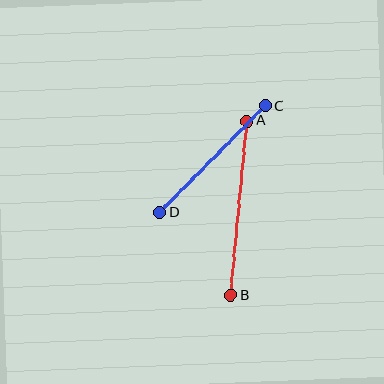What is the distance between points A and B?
The distance is approximately 175 pixels.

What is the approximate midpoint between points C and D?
The midpoint is at approximately (212, 159) pixels.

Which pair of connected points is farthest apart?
Points A and B are farthest apart.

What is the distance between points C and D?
The distance is approximately 150 pixels.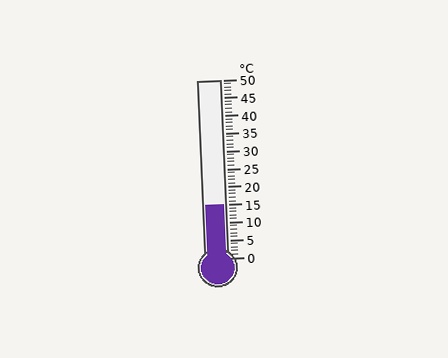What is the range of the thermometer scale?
The thermometer scale ranges from 0°C to 50°C.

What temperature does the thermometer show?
The thermometer shows approximately 15°C.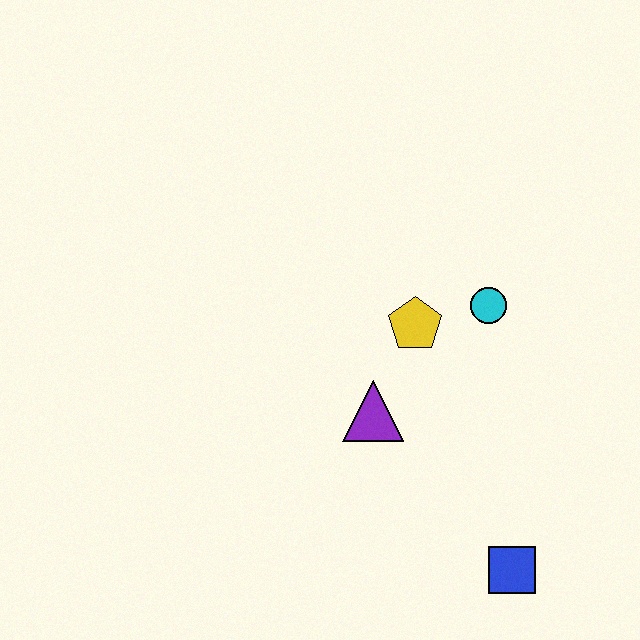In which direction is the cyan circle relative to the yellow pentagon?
The cyan circle is to the right of the yellow pentagon.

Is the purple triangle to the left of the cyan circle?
Yes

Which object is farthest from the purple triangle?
The blue square is farthest from the purple triangle.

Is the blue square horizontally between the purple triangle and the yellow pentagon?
No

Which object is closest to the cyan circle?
The yellow pentagon is closest to the cyan circle.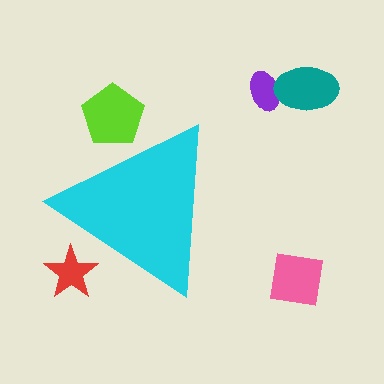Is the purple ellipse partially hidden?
No, the purple ellipse is fully visible.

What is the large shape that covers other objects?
A cyan triangle.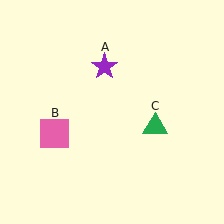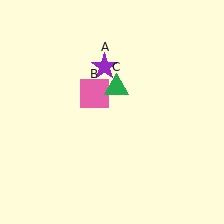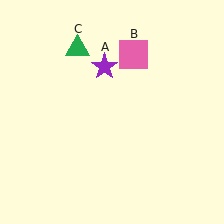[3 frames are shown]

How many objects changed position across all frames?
2 objects changed position: pink square (object B), green triangle (object C).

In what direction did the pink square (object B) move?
The pink square (object B) moved up and to the right.